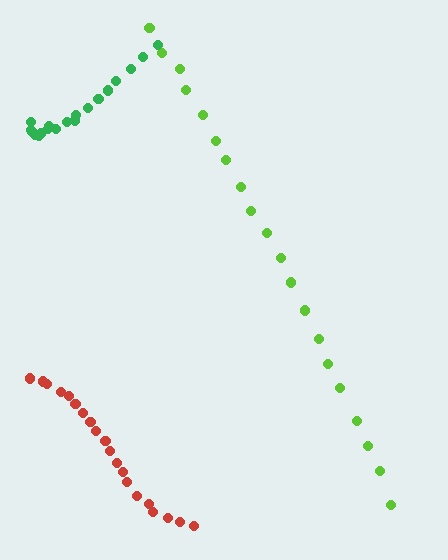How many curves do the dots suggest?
There are 3 distinct paths.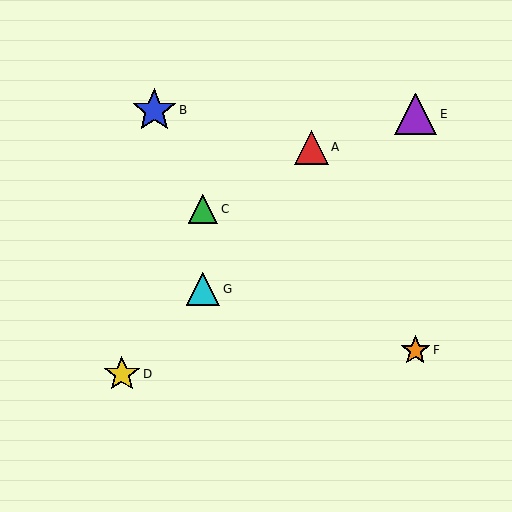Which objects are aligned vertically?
Objects C, G are aligned vertically.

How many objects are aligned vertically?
2 objects (C, G) are aligned vertically.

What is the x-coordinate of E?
Object E is at x≈416.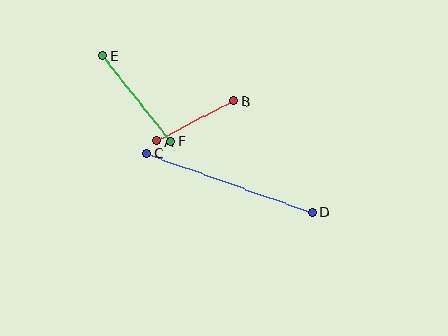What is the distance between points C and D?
The distance is approximately 175 pixels.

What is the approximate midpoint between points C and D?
The midpoint is at approximately (230, 183) pixels.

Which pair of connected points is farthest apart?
Points C and D are farthest apart.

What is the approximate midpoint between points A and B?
The midpoint is at approximately (195, 121) pixels.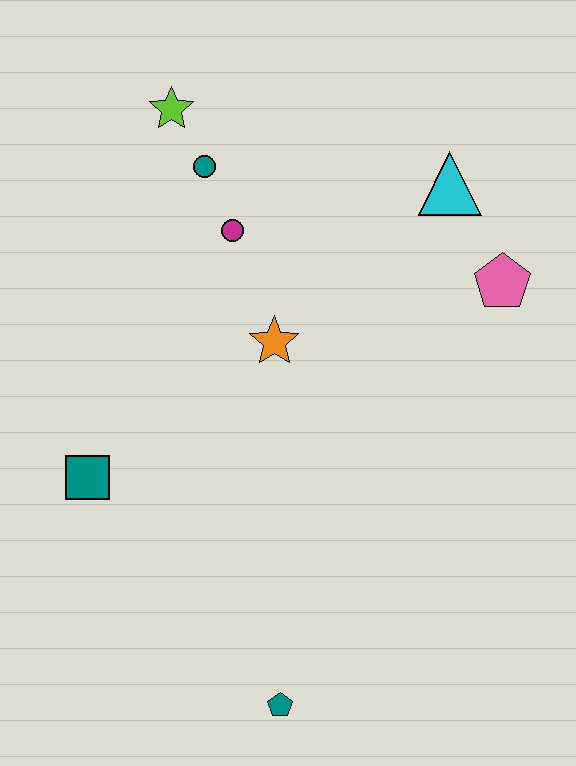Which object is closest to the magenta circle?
The teal circle is closest to the magenta circle.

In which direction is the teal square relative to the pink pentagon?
The teal square is to the left of the pink pentagon.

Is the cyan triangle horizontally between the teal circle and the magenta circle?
No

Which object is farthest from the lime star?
The teal pentagon is farthest from the lime star.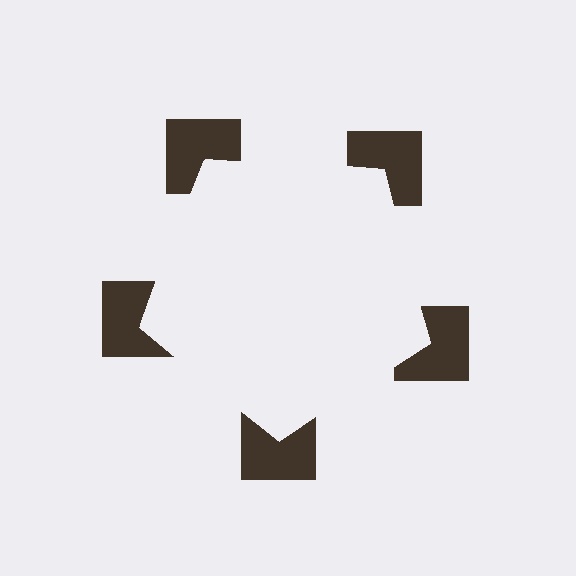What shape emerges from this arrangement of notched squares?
An illusory pentagon — its edges are inferred from the aligned wedge cuts in the notched squares, not physically drawn.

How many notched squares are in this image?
There are 5 — one at each vertex of the illusory pentagon.